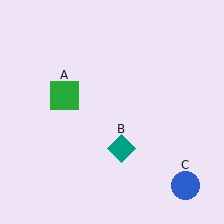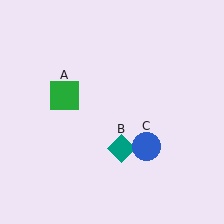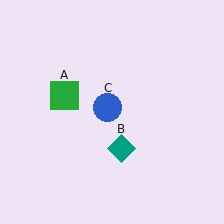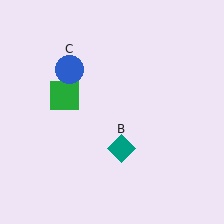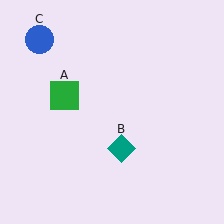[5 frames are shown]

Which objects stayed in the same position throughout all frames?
Green square (object A) and teal diamond (object B) remained stationary.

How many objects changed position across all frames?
1 object changed position: blue circle (object C).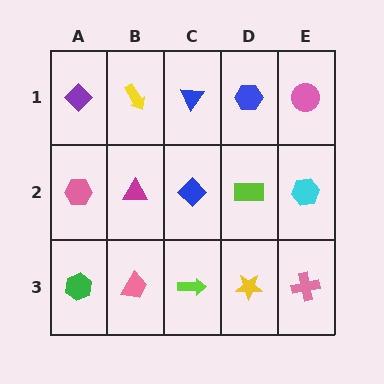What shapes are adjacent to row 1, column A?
A pink hexagon (row 2, column A), a yellow arrow (row 1, column B).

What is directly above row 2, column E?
A pink circle.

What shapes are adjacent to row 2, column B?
A yellow arrow (row 1, column B), a pink trapezoid (row 3, column B), a pink hexagon (row 2, column A), a blue diamond (row 2, column C).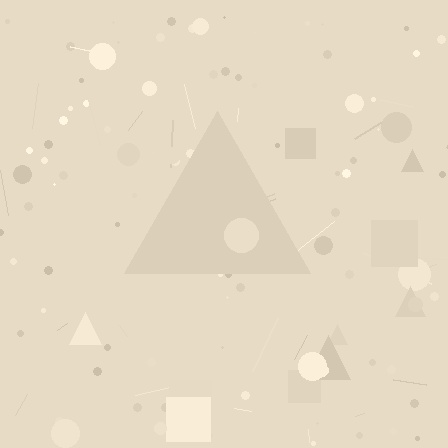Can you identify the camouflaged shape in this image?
The camouflaged shape is a triangle.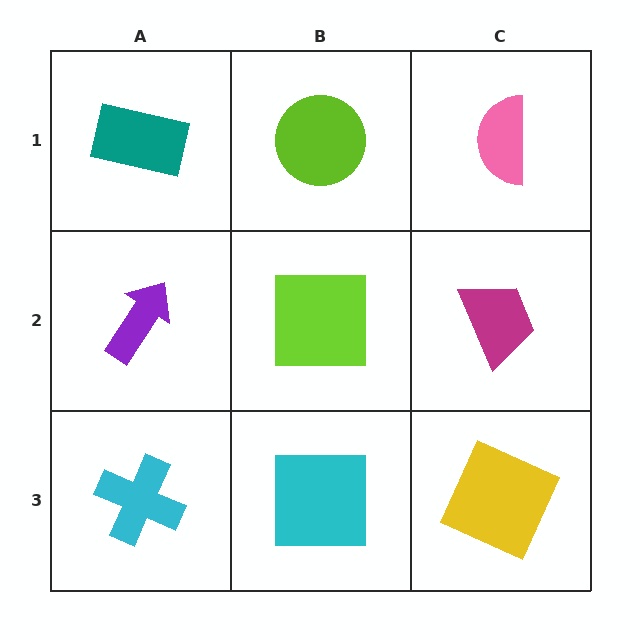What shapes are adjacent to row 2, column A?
A teal rectangle (row 1, column A), a cyan cross (row 3, column A), a lime square (row 2, column B).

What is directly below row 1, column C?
A magenta trapezoid.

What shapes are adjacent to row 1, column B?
A lime square (row 2, column B), a teal rectangle (row 1, column A), a pink semicircle (row 1, column C).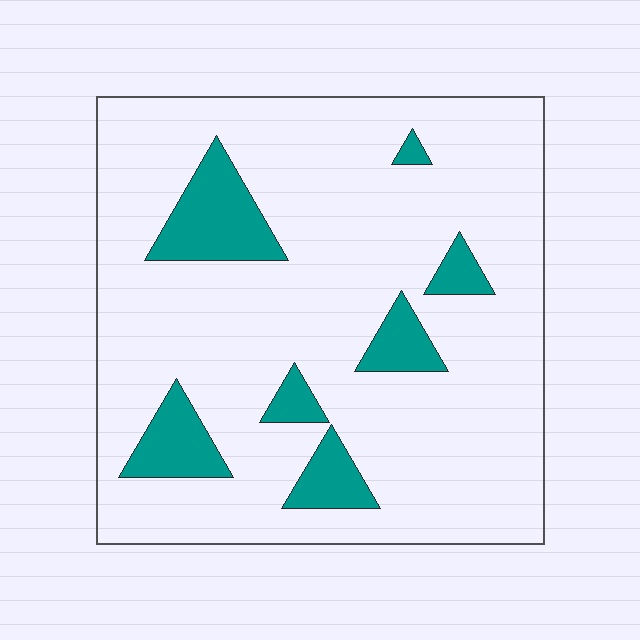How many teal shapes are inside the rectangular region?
7.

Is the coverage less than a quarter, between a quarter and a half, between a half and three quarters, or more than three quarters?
Less than a quarter.